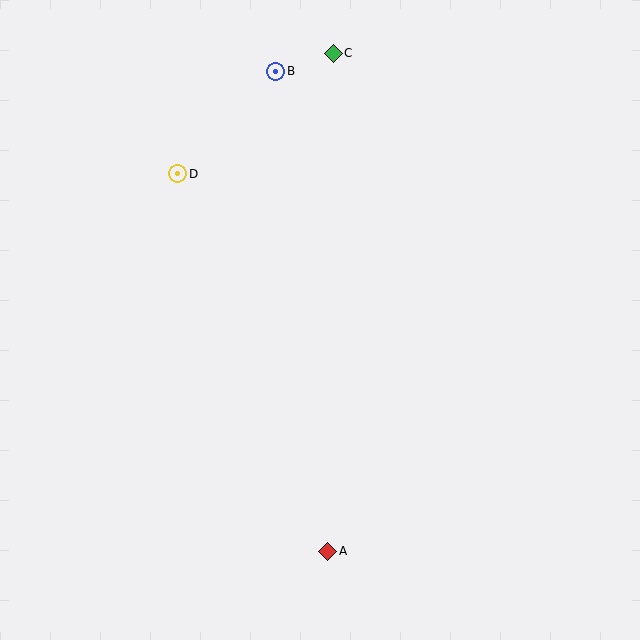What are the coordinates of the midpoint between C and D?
The midpoint between C and D is at (256, 114).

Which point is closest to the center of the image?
Point D at (178, 174) is closest to the center.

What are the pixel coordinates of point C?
Point C is at (333, 53).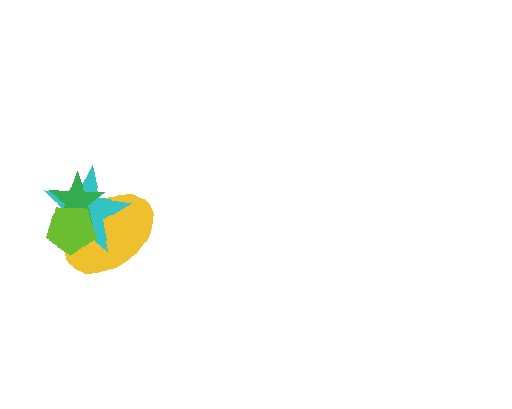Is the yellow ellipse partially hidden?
Yes, it is partially covered by another shape.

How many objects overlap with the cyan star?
3 objects overlap with the cyan star.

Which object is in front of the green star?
The lime pentagon is in front of the green star.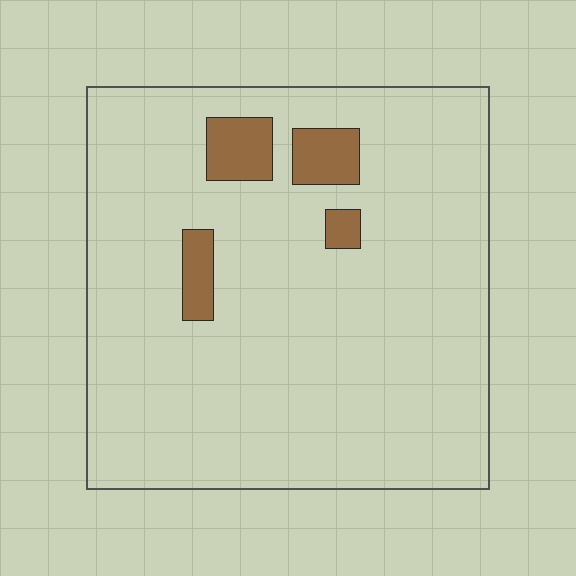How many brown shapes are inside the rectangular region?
4.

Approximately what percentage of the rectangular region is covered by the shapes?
Approximately 10%.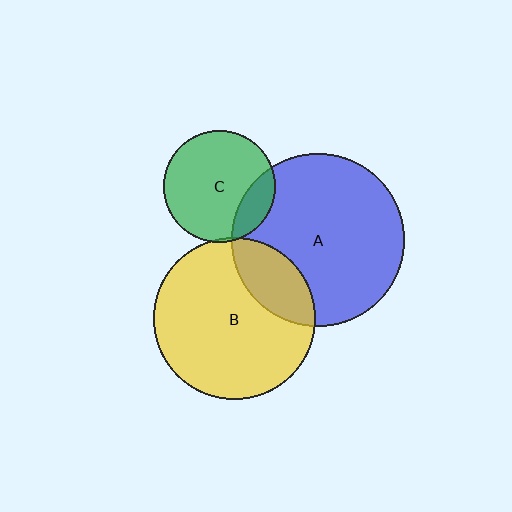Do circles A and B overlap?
Yes.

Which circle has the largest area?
Circle A (blue).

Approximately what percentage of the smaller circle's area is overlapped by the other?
Approximately 20%.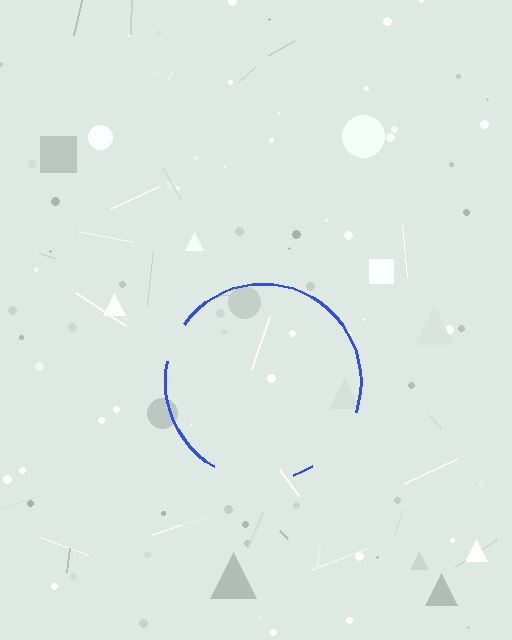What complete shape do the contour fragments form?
The contour fragments form a circle.